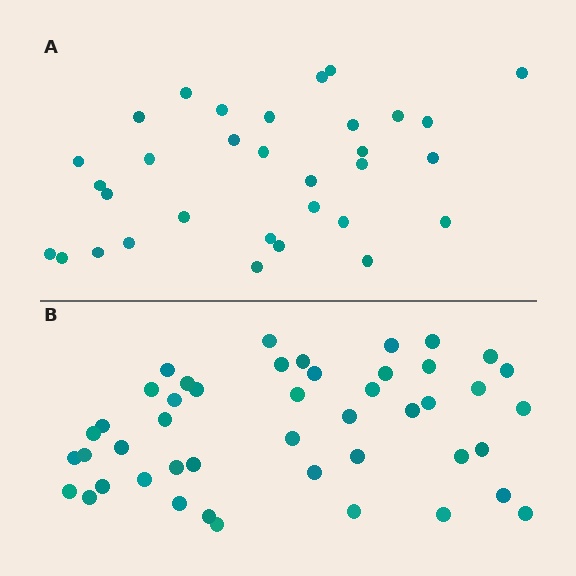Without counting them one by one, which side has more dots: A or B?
Region B (the bottom region) has more dots.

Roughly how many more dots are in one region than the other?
Region B has approximately 15 more dots than region A.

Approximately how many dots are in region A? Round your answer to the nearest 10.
About 30 dots. (The exact count is 32, which rounds to 30.)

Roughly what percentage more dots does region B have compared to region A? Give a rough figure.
About 45% more.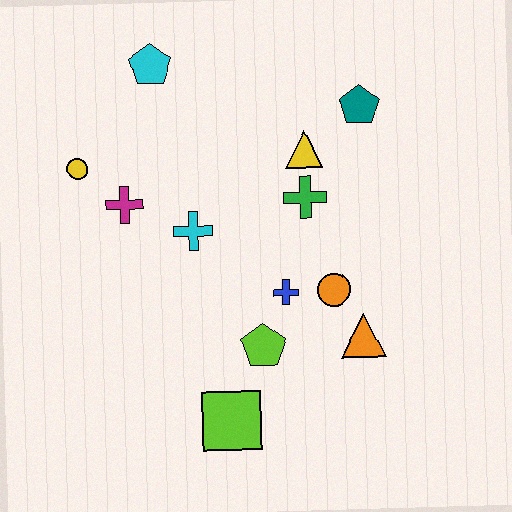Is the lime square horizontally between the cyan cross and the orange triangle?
Yes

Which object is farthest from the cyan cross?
The teal pentagon is farthest from the cyan cross.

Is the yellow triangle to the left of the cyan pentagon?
No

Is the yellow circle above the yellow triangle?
No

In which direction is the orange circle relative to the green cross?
The orange circle is below the green cross.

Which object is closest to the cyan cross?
The magenta cross is closest to the cyan cross.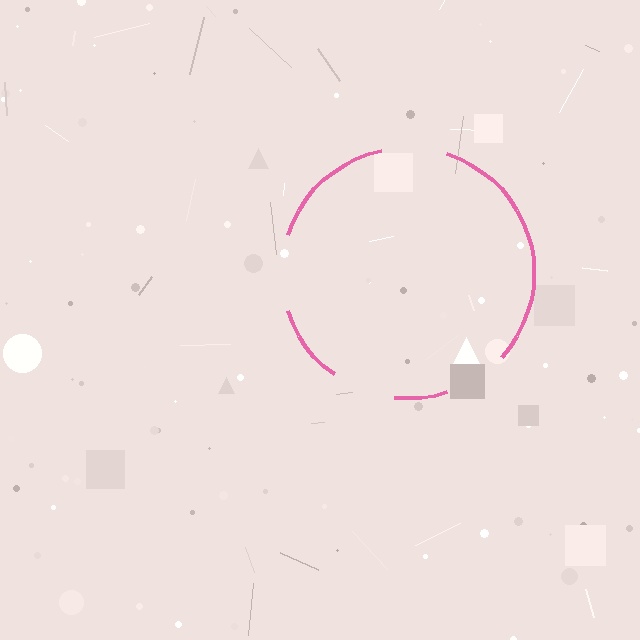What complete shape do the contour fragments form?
The contour fragments form a circle.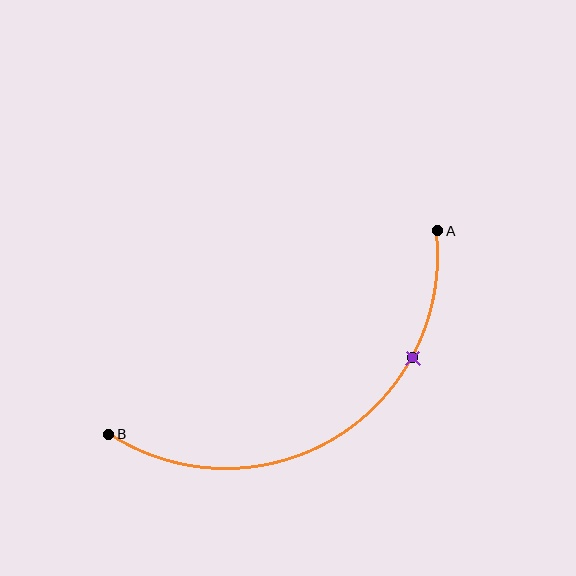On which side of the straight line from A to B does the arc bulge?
The arc bulges below the straight line connecting A and B.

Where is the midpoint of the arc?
The arc midpoint is the point on the curve farthest from the straight line joining A and B. It sits below that line.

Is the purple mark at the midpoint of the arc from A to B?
No. The purple mark lies on the arc but is closer to endpoint A. The arc midpoint would be at the point on the curve equidistant along the arc from both A and B.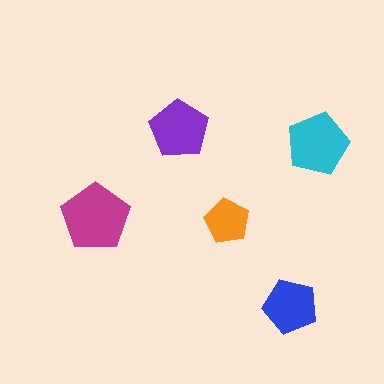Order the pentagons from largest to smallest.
the magenta one, the cyan one, the purple one, the blue one, the orange one.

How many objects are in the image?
There are 5 objects in the image.